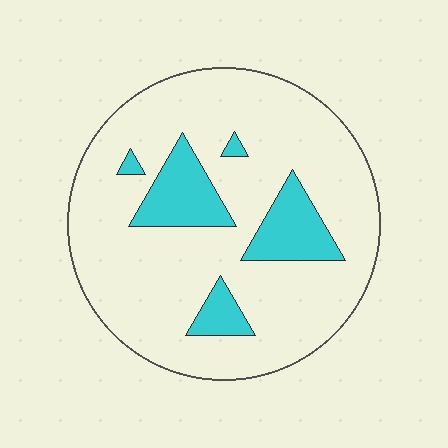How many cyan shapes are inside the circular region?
5.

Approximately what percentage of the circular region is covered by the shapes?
Approximately 15%.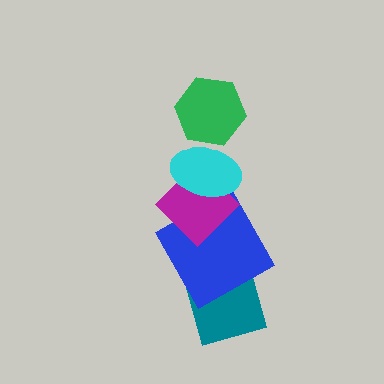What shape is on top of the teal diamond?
The blue square is on top of the teal diamond.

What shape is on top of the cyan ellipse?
The green hexagon is on top of the cyan ellipse.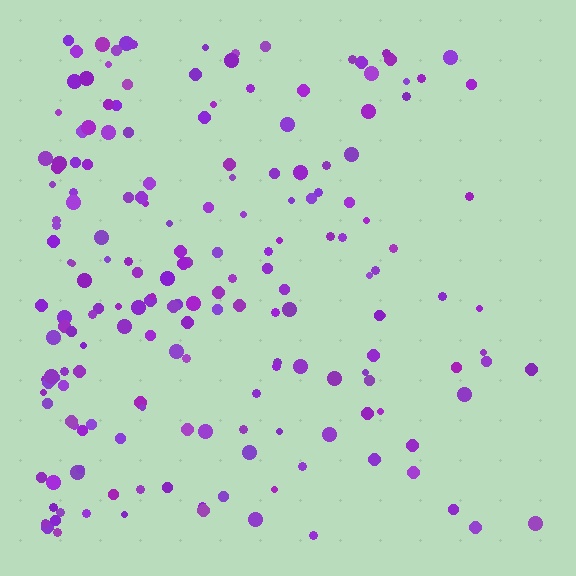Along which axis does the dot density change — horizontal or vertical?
Horizontal.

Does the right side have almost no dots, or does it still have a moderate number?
Still a moderate number, just noticeably fewer than the left.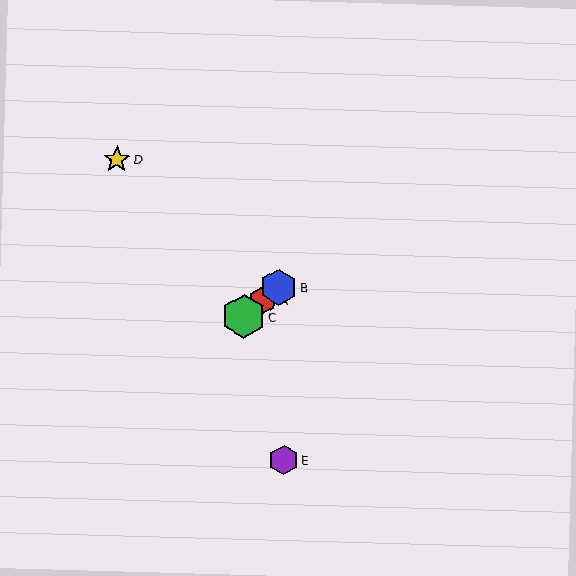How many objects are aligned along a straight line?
3 objects (A, B, C) are aligned along a straight line.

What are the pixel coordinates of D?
Object D is at (117, 159).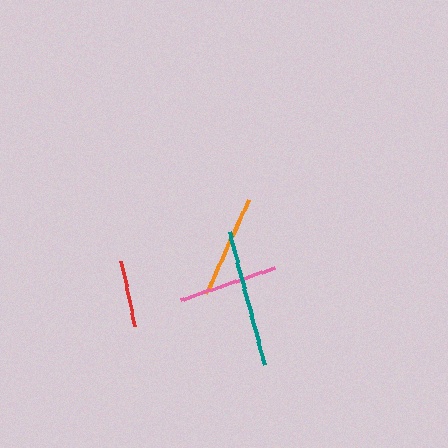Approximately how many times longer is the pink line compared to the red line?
The pink line is approximately 1.5 times the length of the red line.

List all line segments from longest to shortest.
From longest to shortest: teal, orange, pink, red.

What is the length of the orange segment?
The orange segment is approximately 103 pixels long.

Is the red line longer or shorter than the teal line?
The teal line is longer than the red line.